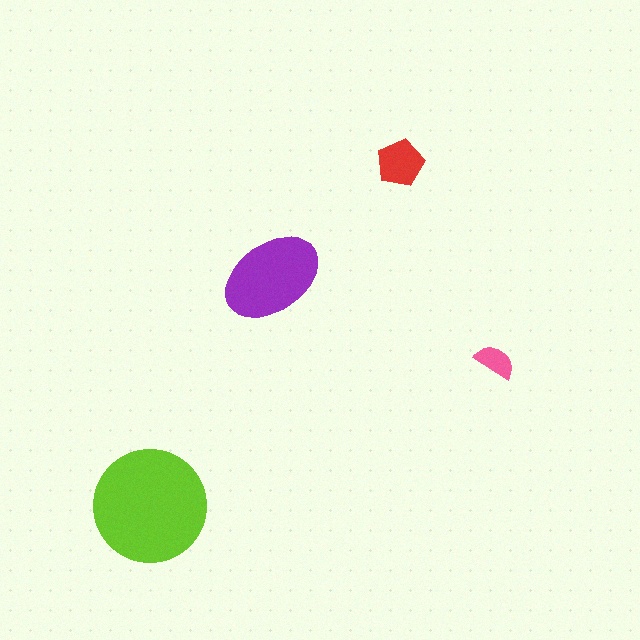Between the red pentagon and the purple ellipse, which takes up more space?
The purple ellipse.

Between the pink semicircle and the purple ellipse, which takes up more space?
The purple ellipse.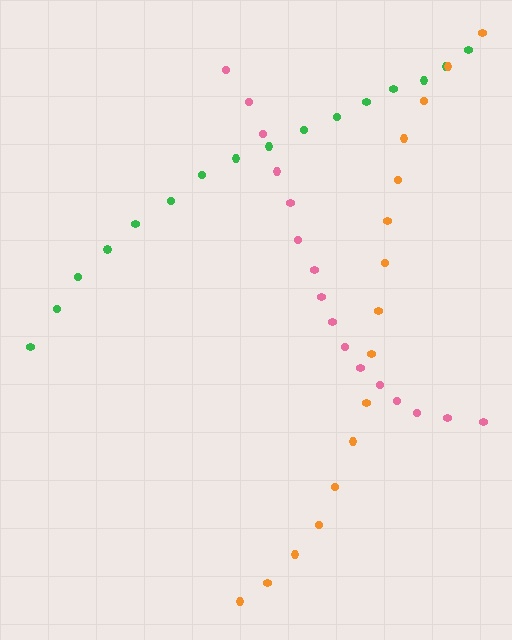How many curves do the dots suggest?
There are 3 distinct paths.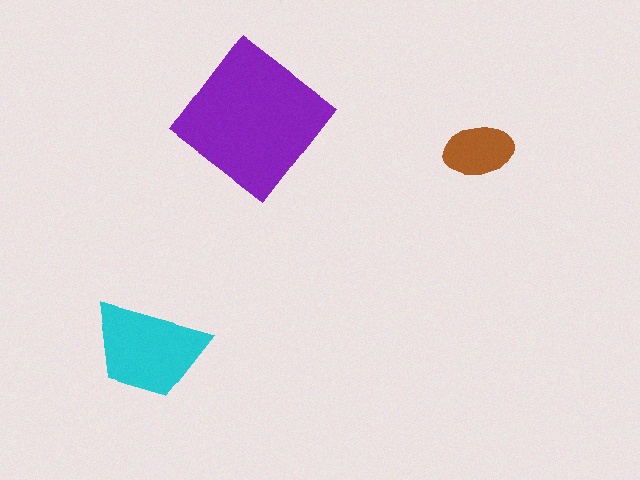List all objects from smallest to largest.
The brown ellipse, the cyan trapezoid, the purple diamond.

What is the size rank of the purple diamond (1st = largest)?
1st.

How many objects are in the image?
There are 3 objects in the image.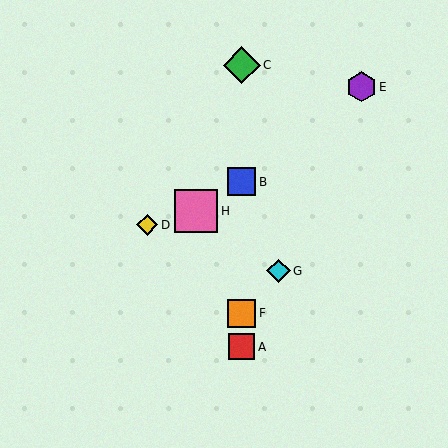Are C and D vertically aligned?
No, C is at x≈242 and D is at x≈147.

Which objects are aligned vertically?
Objects A, B, C, F are aligned vertically.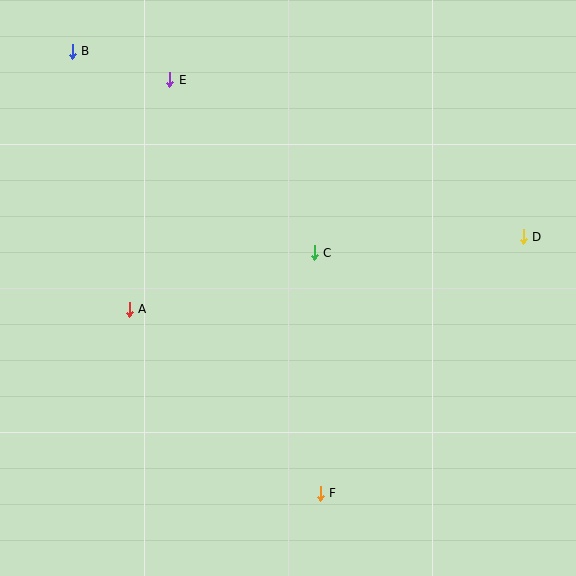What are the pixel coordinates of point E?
Point E is at (170, 80).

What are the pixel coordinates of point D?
Point D is at (523, 237).